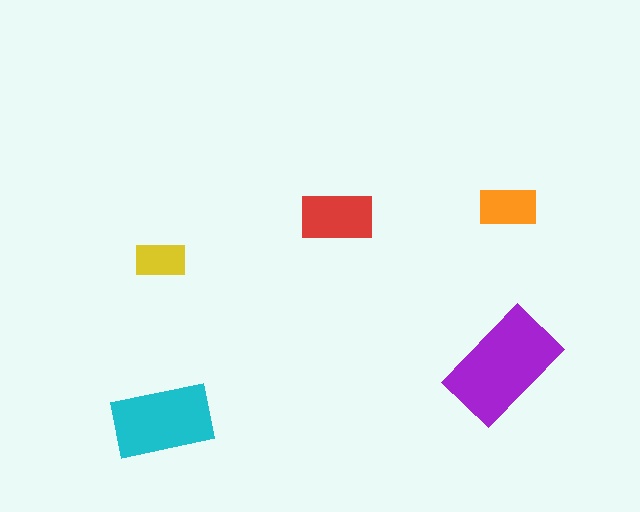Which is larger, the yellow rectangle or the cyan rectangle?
The cyan one.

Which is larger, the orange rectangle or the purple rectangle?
The purple one.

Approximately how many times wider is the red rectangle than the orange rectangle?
About 1.5 times wider.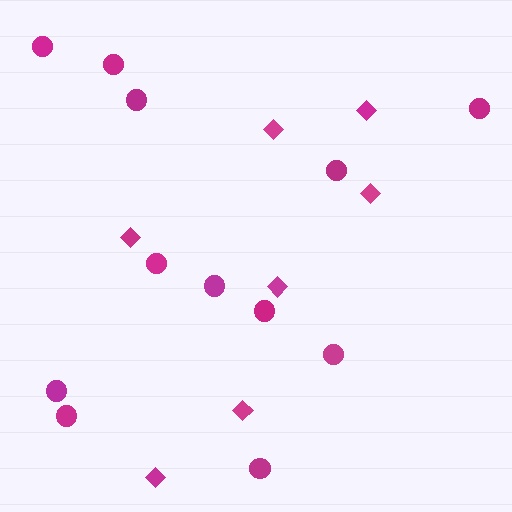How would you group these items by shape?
There are 2 groups: one group of diamonds (7) and one group of circles (12).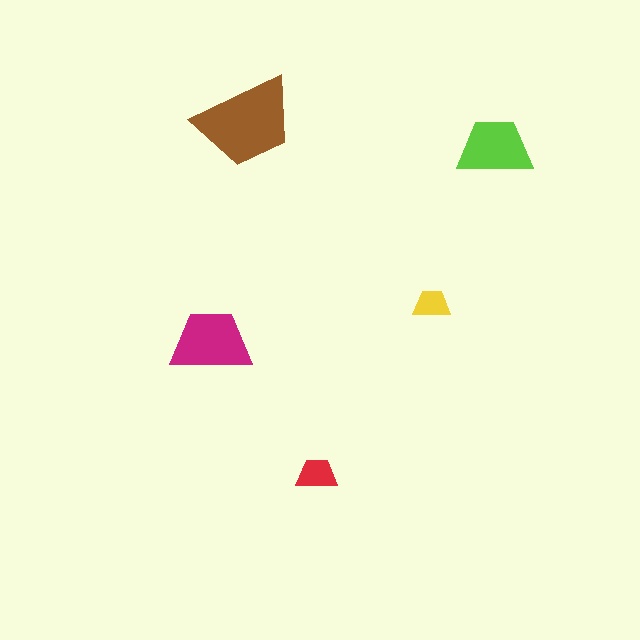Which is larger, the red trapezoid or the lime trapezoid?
The lime one.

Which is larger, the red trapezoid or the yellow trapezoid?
The red one.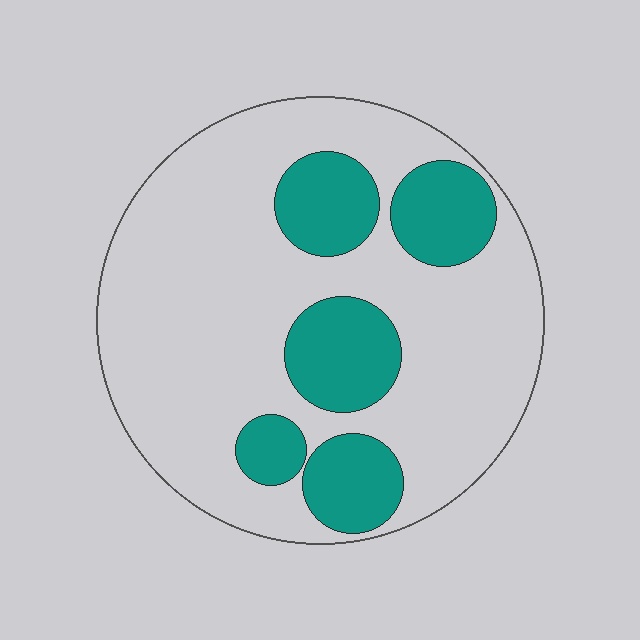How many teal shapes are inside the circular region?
5.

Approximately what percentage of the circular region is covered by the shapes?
Approximately 25%.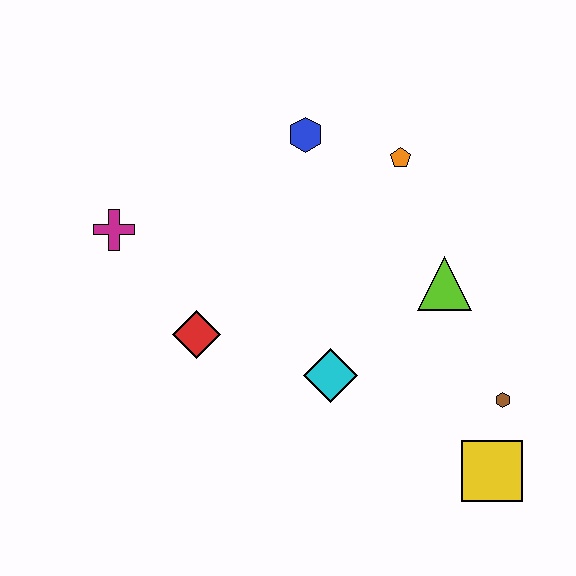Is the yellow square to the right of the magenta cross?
Yes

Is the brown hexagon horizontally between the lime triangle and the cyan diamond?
No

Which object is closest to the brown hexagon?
The yellow square is closest to the brown hexagon.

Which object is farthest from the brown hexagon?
The magenta cross is farthest from the brown hexagon.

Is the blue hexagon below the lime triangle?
No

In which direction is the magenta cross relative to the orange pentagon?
The magenta cross is to the left of the orange pentagon.